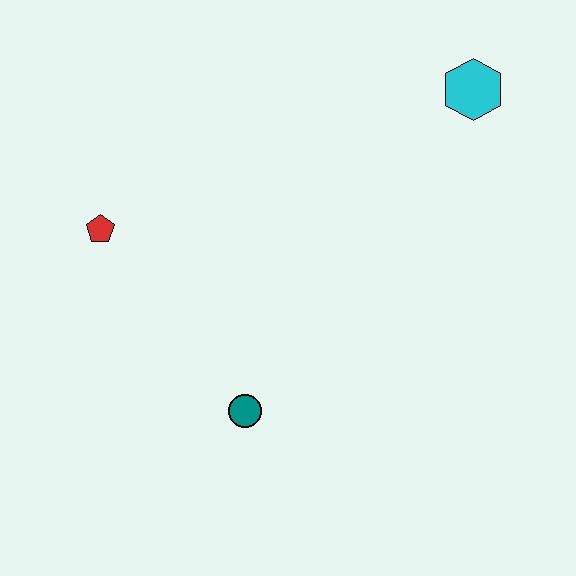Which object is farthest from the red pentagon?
The cyan hexagon is farthest from the red pentagon.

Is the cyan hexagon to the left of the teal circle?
No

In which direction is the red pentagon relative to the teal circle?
The red pentagon is above the teal circle.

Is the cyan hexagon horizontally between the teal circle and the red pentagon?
No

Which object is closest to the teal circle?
The red pentagon is closest to the teal circle.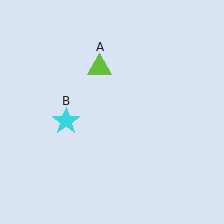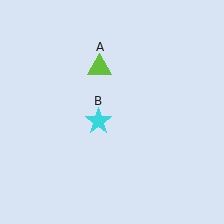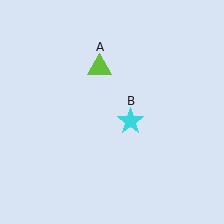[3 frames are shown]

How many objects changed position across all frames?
1 object changed position: cyan star (object B).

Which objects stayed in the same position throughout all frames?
Lime triangle (object A) remained stationary.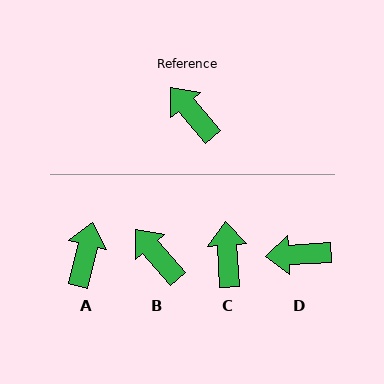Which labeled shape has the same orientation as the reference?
B.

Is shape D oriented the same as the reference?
No, it is off by about 53 degrees.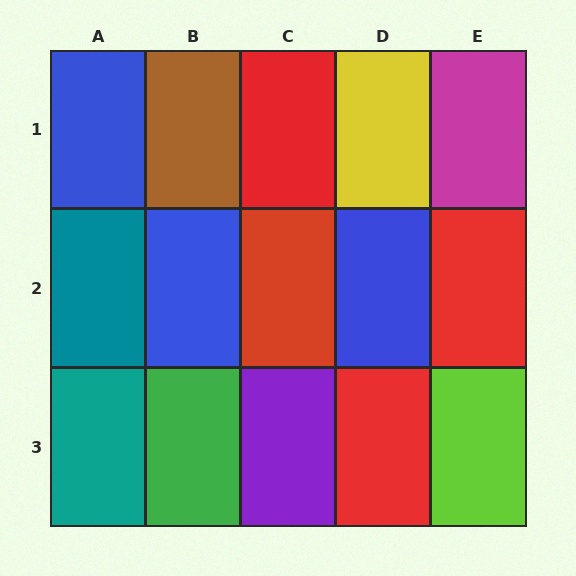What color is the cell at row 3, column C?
Purple.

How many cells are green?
1 cell is green.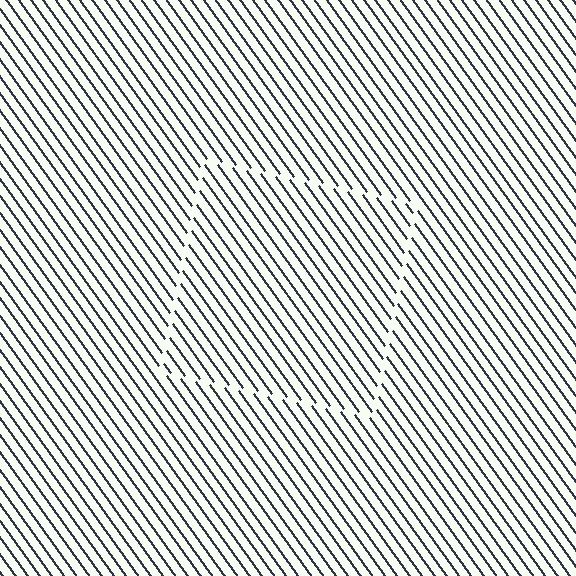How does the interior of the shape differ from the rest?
The interior of the shape contains the same grating, shifted by half a period — the contour is defined by the phase discontinuity where line-ends from the inner and outer gratings abut.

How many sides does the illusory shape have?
4 sides — the line-ends trace a square.